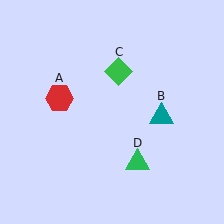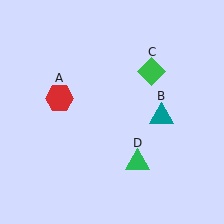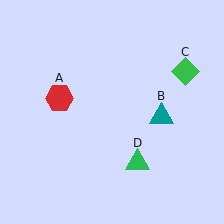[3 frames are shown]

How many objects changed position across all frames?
1 object changed position: green diamond (object C).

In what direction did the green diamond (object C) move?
The green diamond (object C) moved right.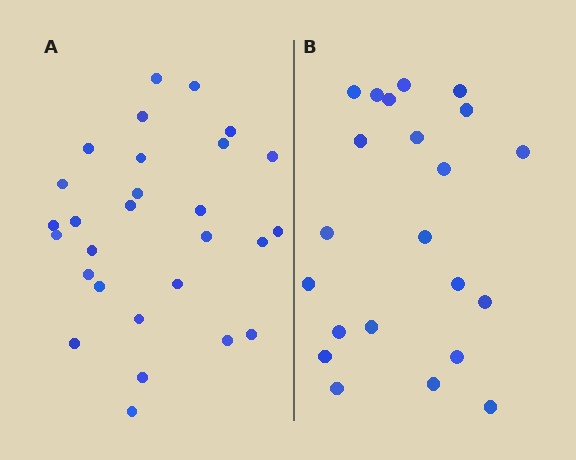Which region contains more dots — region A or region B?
Region A (the left region) has more dots.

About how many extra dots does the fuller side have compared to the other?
Region A has about 6 more dots than region B.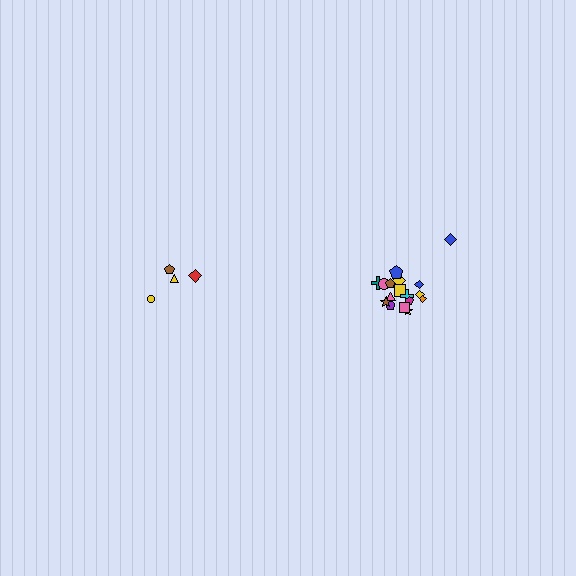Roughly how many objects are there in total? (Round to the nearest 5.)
Roughly 20 objects in total.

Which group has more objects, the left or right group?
The right group.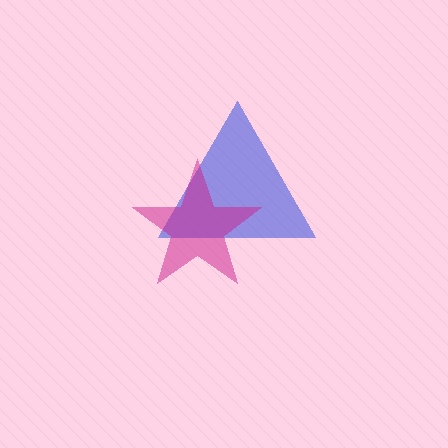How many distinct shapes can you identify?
There are 2 distinct shapes: a blue triangle, a magenta star.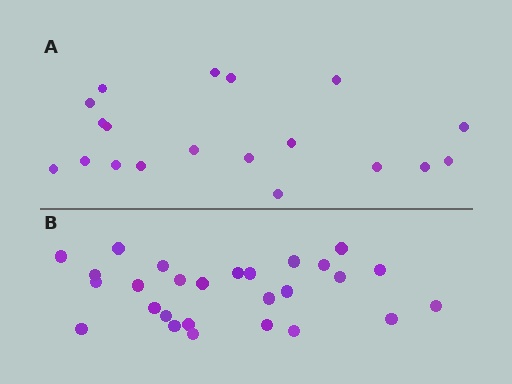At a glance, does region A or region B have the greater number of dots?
Region B (the bottom region) has more dots.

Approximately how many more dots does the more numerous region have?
Region B has roughly 8 or so more dots than region A.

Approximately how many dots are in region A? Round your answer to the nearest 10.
About 20 dots. (The exact count is 19, which rounds to 20.)